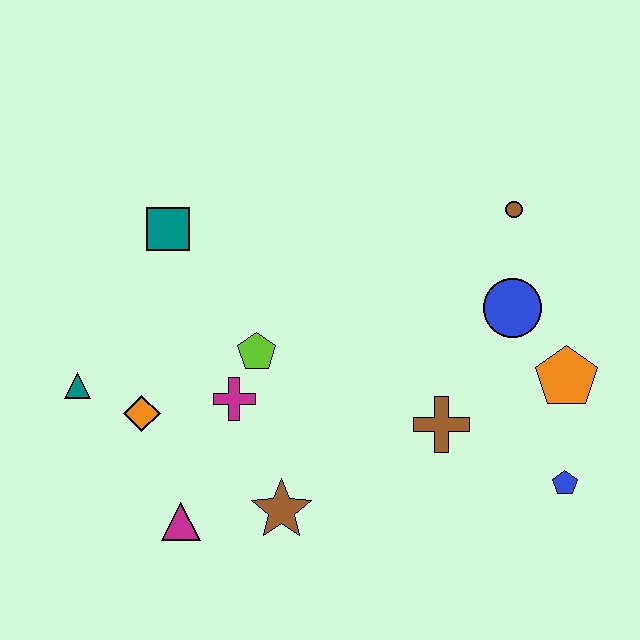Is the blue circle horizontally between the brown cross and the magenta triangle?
No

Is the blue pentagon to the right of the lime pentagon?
Yes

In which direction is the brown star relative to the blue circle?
The brown star is to the left of the blue circle.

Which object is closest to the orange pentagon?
The blue circle is closest to the orange pentagon.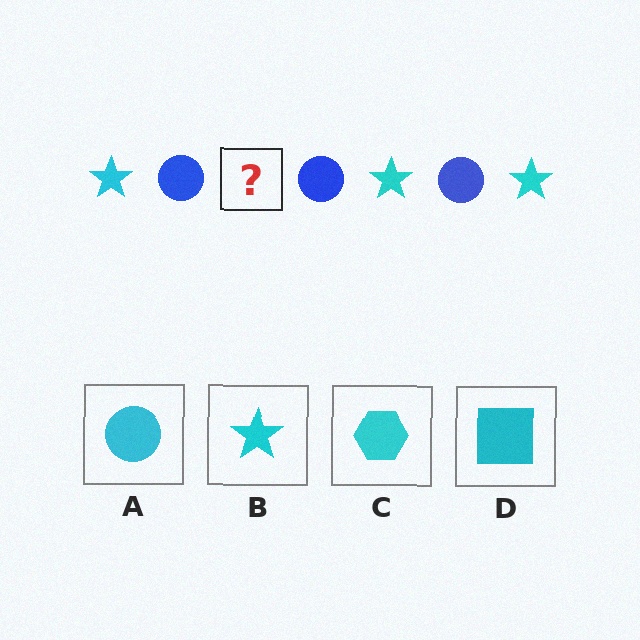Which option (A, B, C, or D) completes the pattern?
B.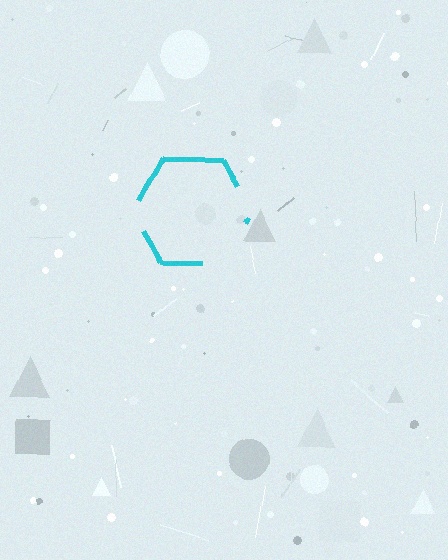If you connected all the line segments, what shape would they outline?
They would outline a hexagon.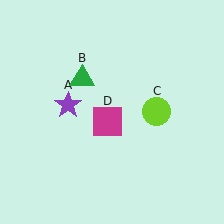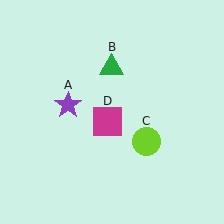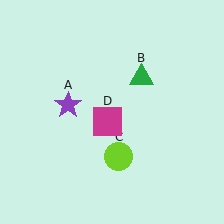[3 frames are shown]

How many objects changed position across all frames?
2 objects changed position: green triangle (object B), lime circle (object C).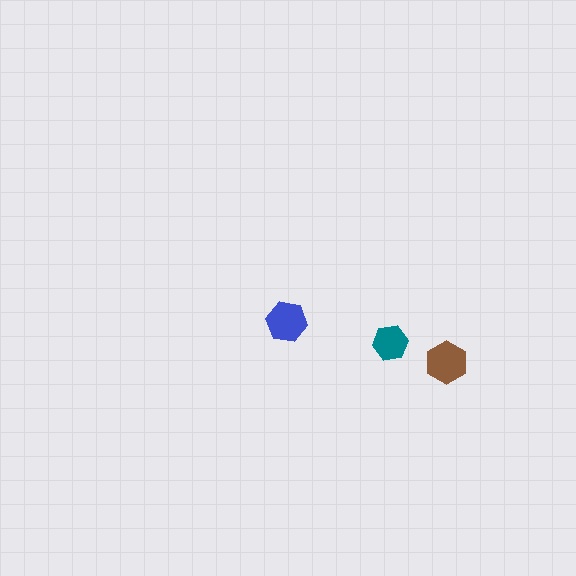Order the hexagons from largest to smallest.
the brown one, the blue one, the teal one.